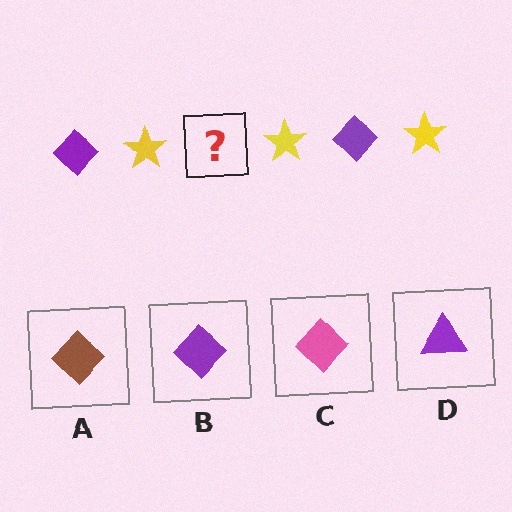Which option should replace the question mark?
Option B.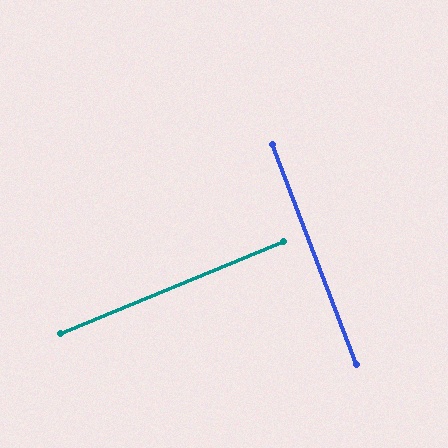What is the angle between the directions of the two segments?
Approximately 88 degrees.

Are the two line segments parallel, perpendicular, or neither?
Perpendicular — they meet at approximately 88°.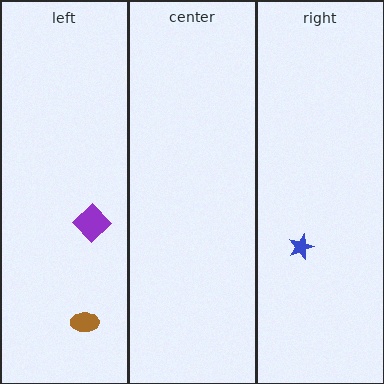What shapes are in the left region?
The brown ellipse, the purple diamond.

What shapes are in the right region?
The blue star.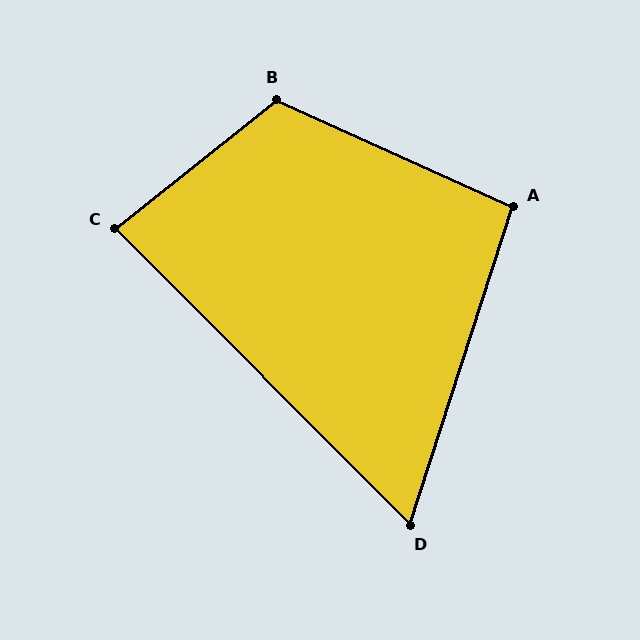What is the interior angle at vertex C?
Approximately 84 degrees (acute).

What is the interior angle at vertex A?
Approximately 96 degrees (obtuse).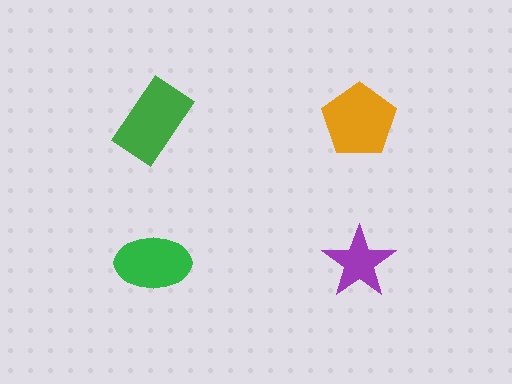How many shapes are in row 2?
2 shapes.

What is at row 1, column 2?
An orange pentagon.